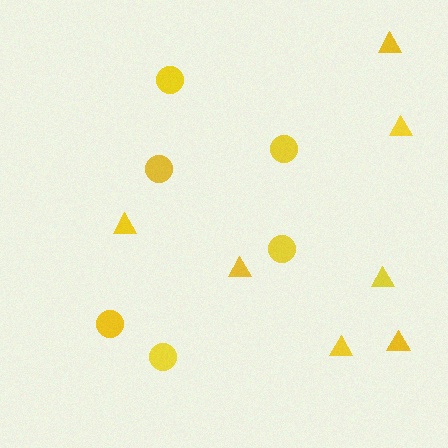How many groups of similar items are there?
There are 2 groups: one group of circles (6) and one group of triangles (7).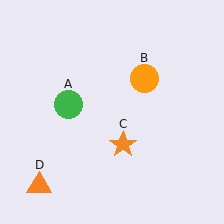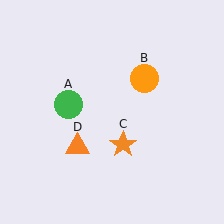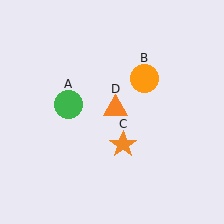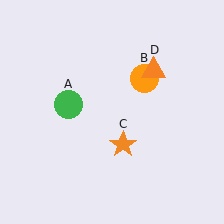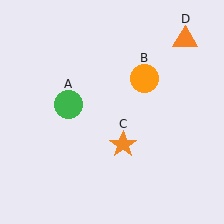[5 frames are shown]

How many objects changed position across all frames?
1 object changed position: orange triangle (object D).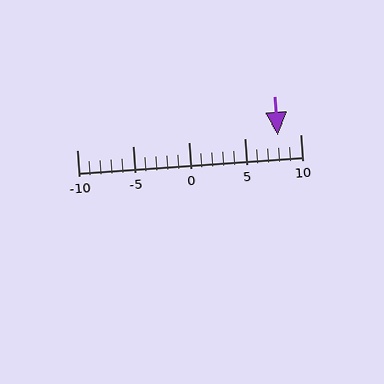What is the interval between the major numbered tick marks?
The major tick marks are spaced 5 units apart.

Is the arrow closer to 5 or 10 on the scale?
The arrow is closer to 10.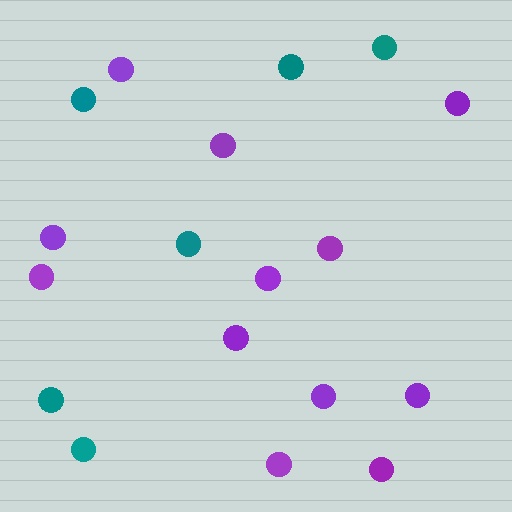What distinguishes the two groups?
There are 2 groups: one group of purple circles (12) and one group of teal circles (6).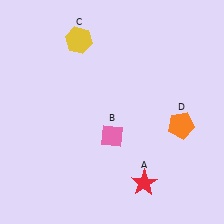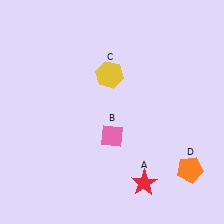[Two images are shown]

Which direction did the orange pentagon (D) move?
The orange pentagon (D) moved down.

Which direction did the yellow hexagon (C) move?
The yellow hexagon (C) moved down.